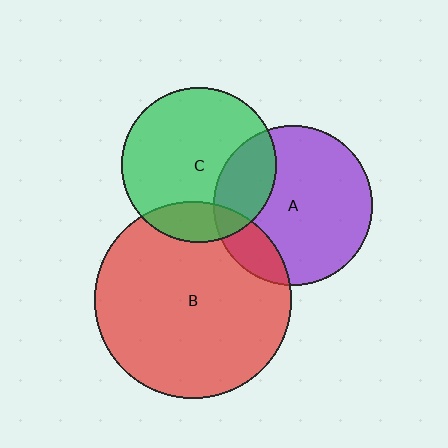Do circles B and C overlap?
Yes.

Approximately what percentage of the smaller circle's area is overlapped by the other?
Approximately 15%.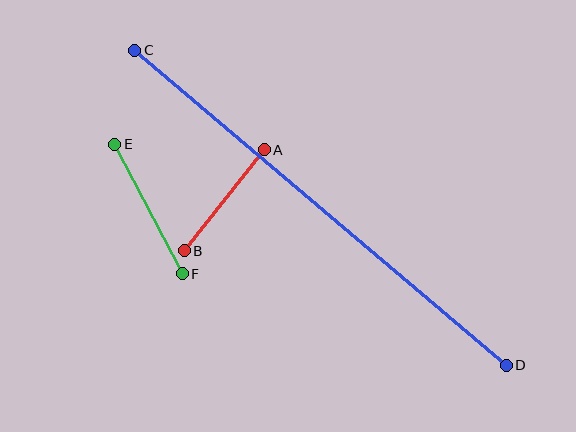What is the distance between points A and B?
The distance is approximately 129 pixels.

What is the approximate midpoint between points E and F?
The midpoint is at approximately (148, 209) pixels.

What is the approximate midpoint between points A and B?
The midpoint is at approximately (224, 200) pixels.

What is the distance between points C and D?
The distance is approximately 487 pixels.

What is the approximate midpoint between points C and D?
The midpoint is at approximately (321, 208) pixels.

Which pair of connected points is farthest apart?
Points C and D are farthest apart.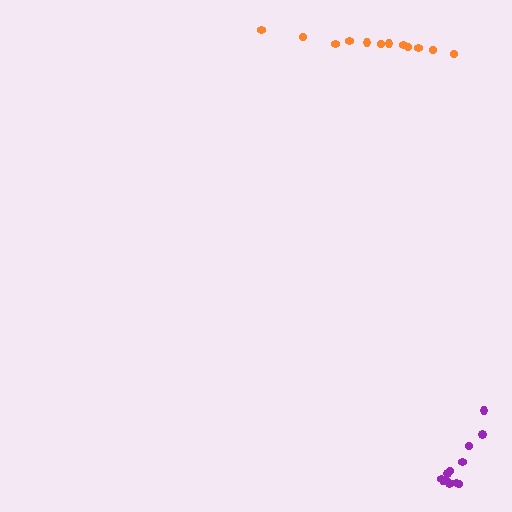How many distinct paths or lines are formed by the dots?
There are 2 distinct paths.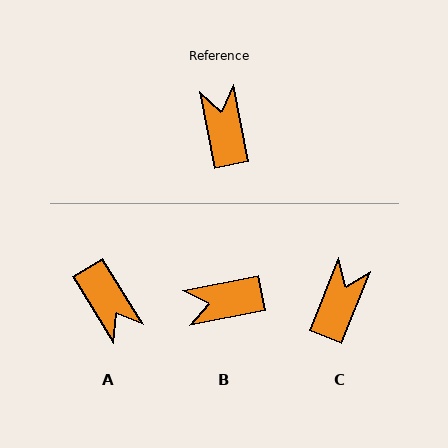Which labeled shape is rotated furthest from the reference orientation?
A, about 160 degrees away.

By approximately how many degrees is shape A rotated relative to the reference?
Approximately 160 degrees clockwise.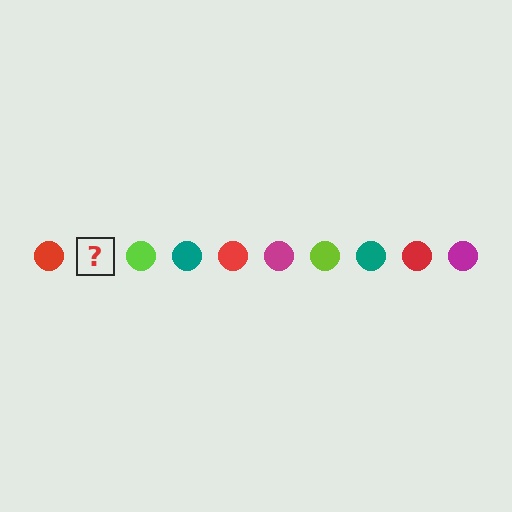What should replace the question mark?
The question mark should be replaced with a magenta circle.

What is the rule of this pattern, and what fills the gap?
The rule is that the pattern cycles through red, magenta, lime, teal circles. The gap should be filled with a magenta circle.